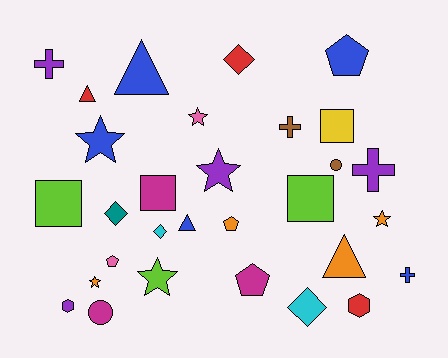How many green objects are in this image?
There are no green objects.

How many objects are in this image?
There are 30 objects.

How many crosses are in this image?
There are 4 crosses.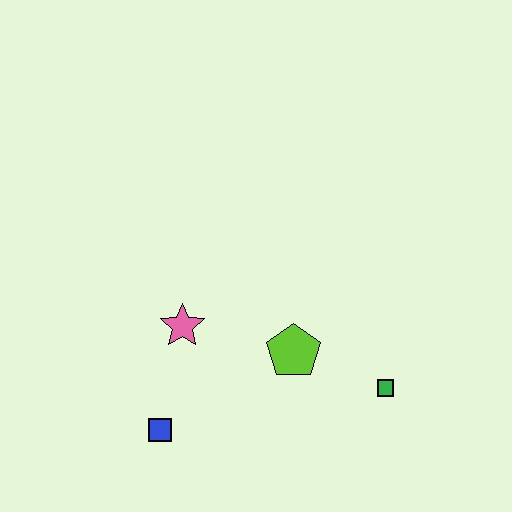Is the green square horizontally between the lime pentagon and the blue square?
No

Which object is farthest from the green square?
The blue square is farthest from the green square.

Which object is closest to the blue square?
The pink star is closest to the blue square.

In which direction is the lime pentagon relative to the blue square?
The lime pentagon is to the right of the blue square.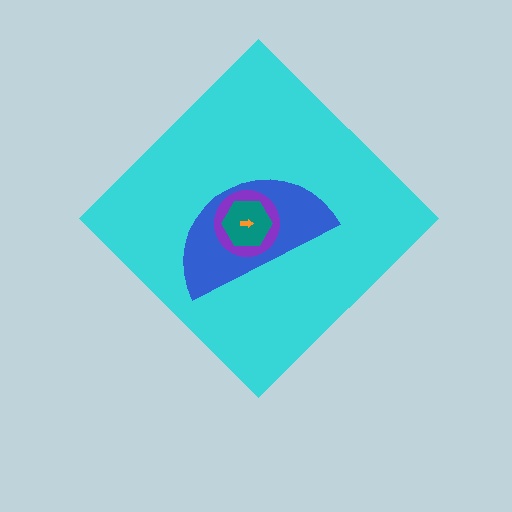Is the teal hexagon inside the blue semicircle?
Yes.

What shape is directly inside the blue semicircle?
The purple circle.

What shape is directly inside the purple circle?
The teal hexagon.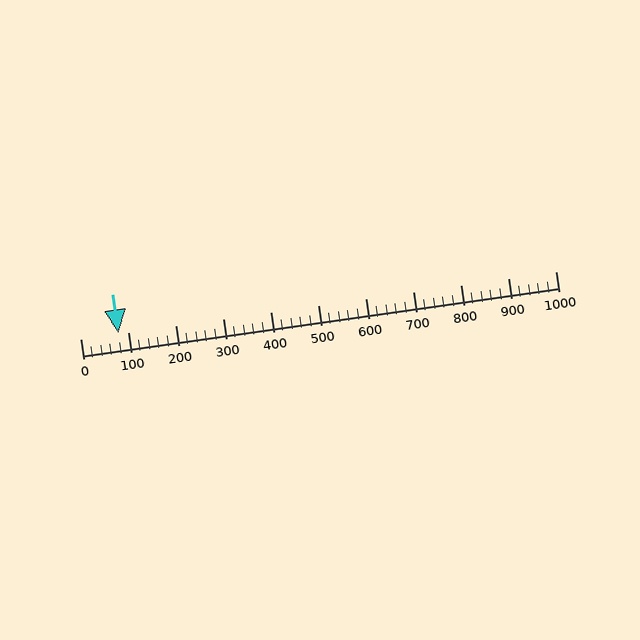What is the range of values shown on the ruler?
The ruler shows values from 0 to 1000.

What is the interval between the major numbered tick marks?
The major tick marks are spaced 100 units apart.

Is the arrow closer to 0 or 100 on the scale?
The arrow is closer to 100.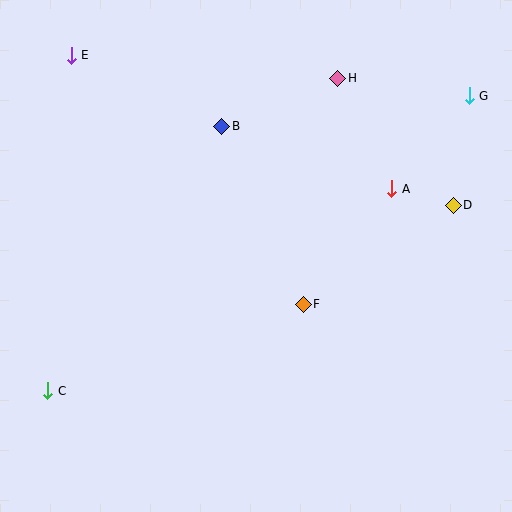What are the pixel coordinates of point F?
Point F is at (303, 304).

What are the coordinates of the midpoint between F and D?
The midpoint between F and D is at (378, 255).